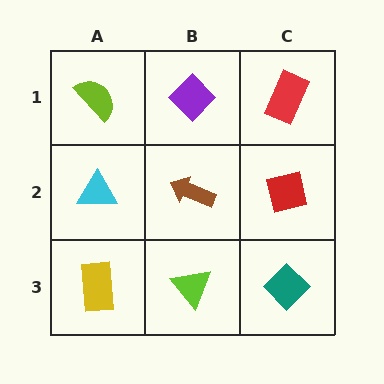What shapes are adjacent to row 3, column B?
A brown arrow (row 2, column B), a yellow rectangle (row 3, column A), a teal diamond (row 3, column C).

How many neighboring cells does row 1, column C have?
2.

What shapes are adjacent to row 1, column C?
A red square (row 2, column C), a purple diamond (row 1, column B).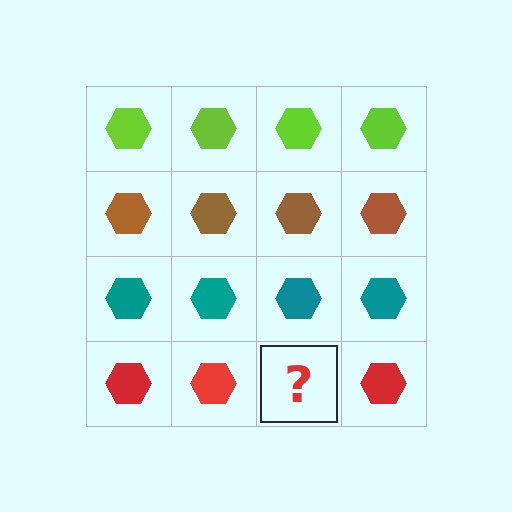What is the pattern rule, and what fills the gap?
The rule is that each row has a consistent color. The gap should be filled with a red hexagon.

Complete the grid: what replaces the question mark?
The question mark should be replaced with a red hexagon.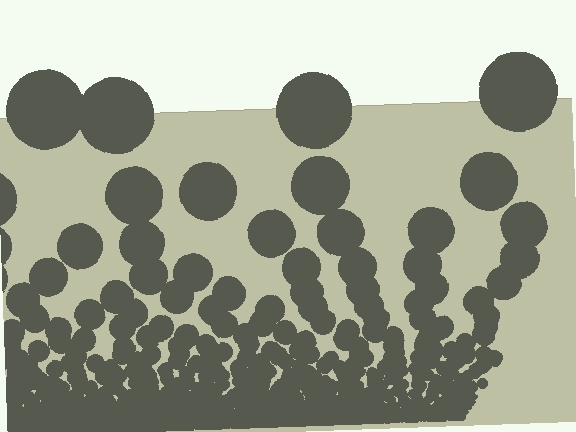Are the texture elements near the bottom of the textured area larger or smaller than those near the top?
Smaller. The gradient is inverted — elements near the bottom are smaller and denser.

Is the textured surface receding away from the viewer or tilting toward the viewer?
The surface appears to tilt toward the viewer. Texture elements get larger and sparser toward the top.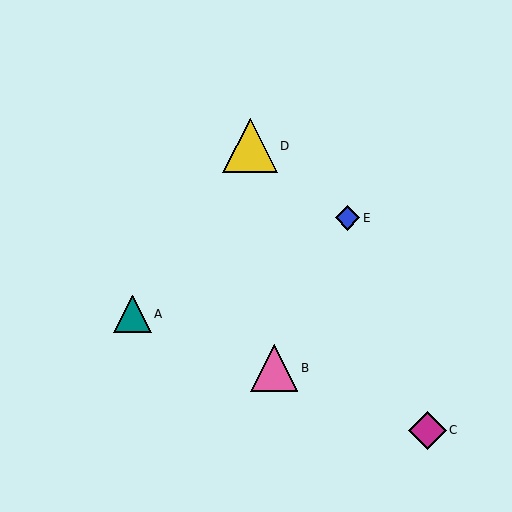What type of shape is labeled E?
Shape E is a blue diamond.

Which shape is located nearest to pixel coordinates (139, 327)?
The teal triangle (labeled A) at (133, 314) is nearest to that location.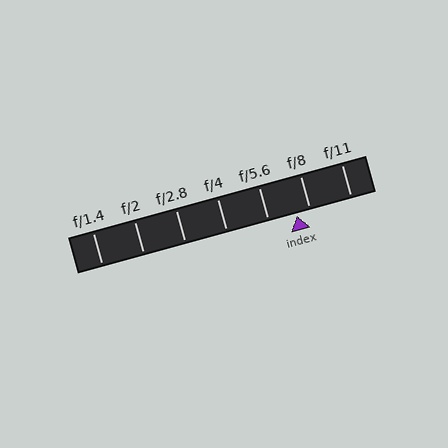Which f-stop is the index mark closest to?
The index mark is closest to f/8.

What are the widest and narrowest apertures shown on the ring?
The widest aperture shown is f/1.4 and the narrowest is f/11.